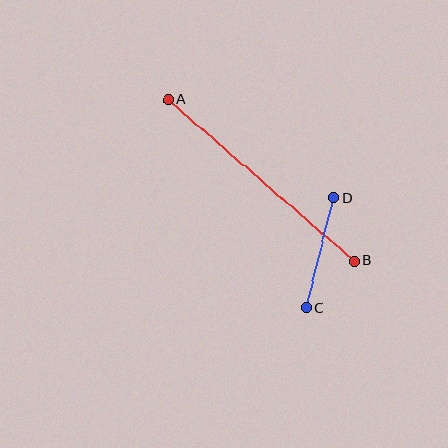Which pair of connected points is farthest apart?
Points A and B are farthest apart.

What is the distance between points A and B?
The distance is approximately 246 pixels.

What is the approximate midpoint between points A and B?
The midpoint is at approximately (261, 180) pixels.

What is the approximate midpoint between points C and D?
The midpoint is at approximately (320, 253) pixels.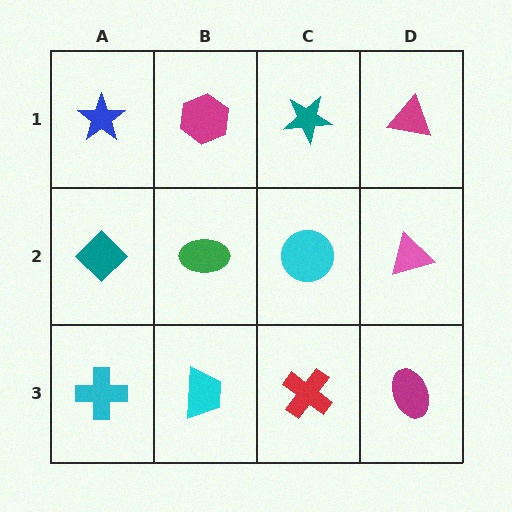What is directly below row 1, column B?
A green ellipse.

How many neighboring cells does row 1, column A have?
2.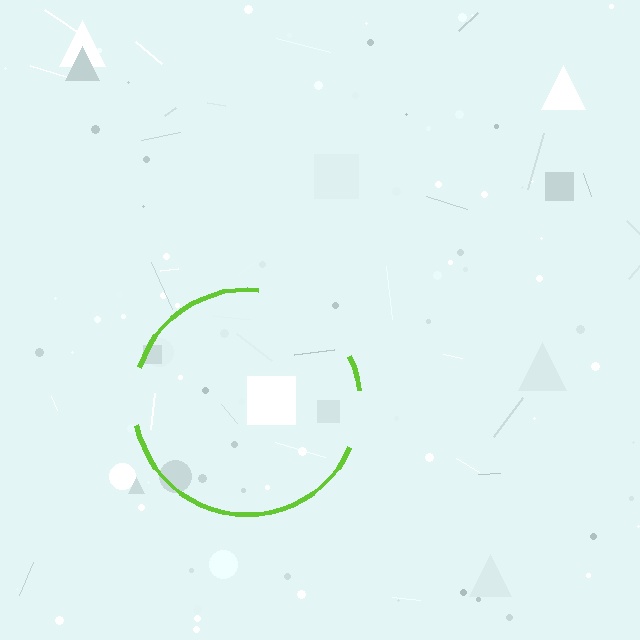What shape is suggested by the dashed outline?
The dashed outline suggests a circle.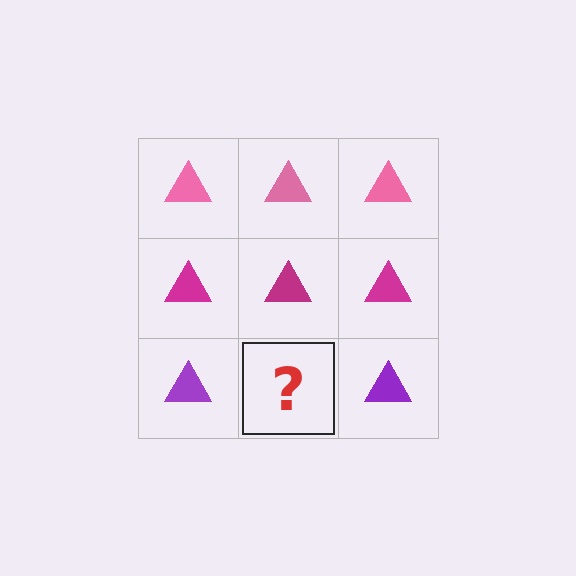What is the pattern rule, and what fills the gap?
The rule is that each row has a consistent color. The gap should be filled with a purple triangle.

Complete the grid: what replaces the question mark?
The question mark should be replaced with a purple triangle.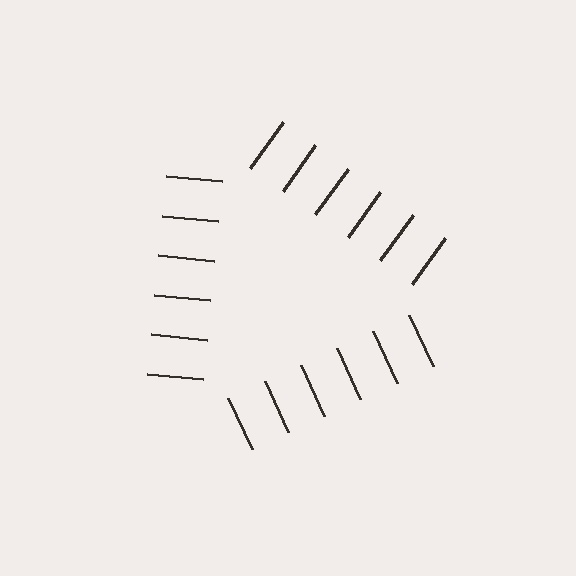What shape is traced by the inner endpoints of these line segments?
An illusory triangle — the line segments terminate on its edges but no continuous stroke is drawn.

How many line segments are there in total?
18 — 6 along each of the 3 edges.